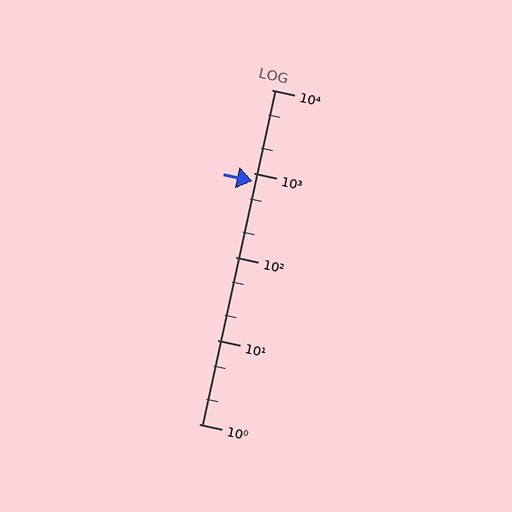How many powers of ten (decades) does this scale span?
The scale spans 4 decades, from 1 to 10000.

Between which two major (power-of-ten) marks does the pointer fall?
The pointer is between 100 and 1000.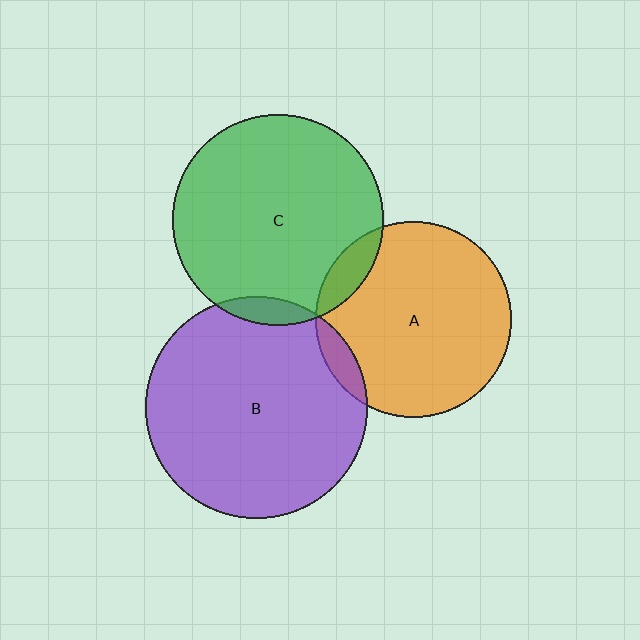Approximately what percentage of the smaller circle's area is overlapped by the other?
Approximately 5%.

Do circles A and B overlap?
Yes.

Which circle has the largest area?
Circle B (purple).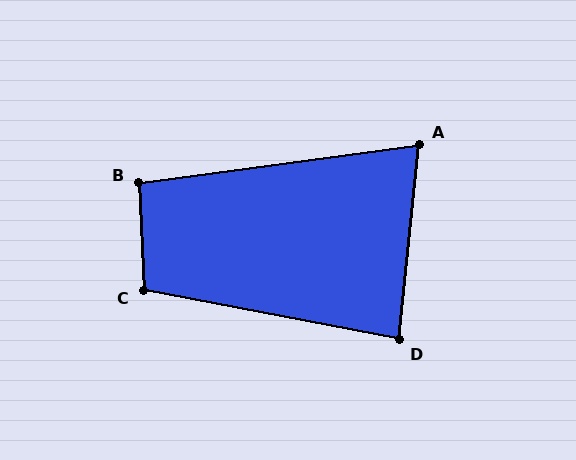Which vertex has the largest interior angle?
C, at approximately 103 degrees.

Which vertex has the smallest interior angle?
A, at approximately 77 degrees.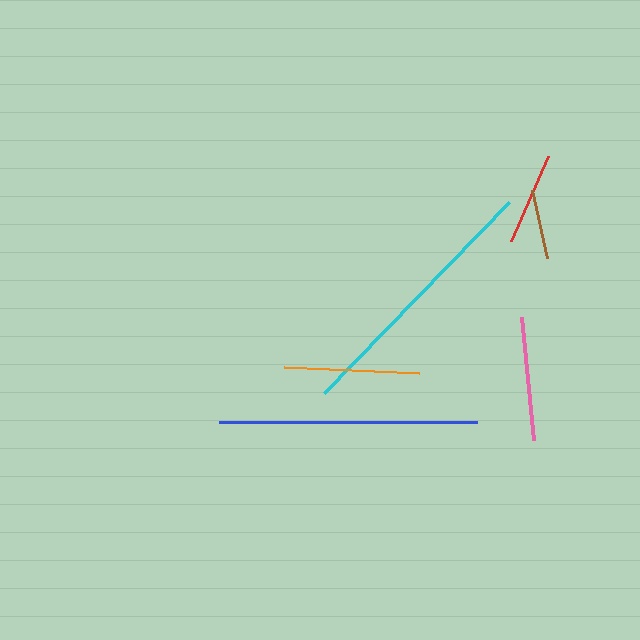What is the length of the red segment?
The red segment is approximately 93 pixels long.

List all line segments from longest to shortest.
From longest to shortest: cyan, blue, orange, pink, red, brown.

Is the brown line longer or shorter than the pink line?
The pink line is longer than the brown line.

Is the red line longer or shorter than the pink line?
The pink line is longer than the red line.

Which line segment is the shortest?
The brown line is the shortest at approximately 70 pixels.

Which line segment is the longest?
The cyan line is the longest at approximately 266 pixels.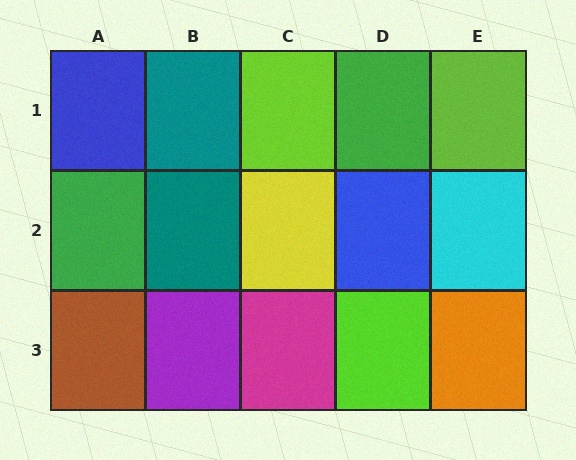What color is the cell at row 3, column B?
Purple.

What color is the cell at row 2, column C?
Yellow.